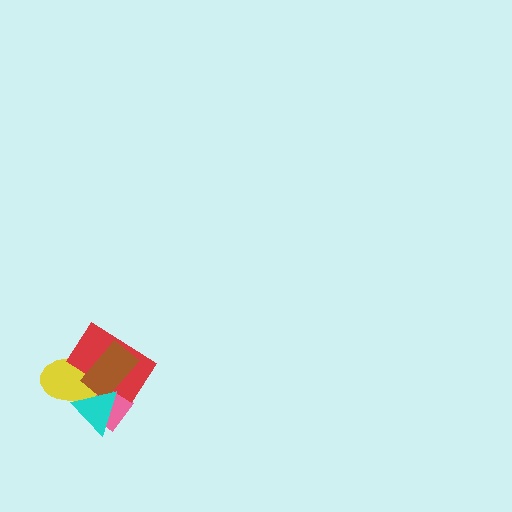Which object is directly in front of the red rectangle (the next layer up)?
The brown rectangle is directly in front of the red rectangle.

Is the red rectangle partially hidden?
Yes, it is partially covered by another shape.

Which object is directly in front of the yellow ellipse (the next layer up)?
The red rectangle is directly in front of the yellow ellipse.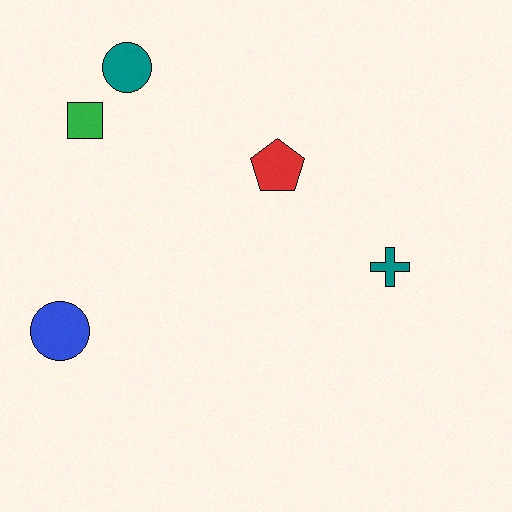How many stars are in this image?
There are no stars.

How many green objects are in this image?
There is 1 green object.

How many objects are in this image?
There are 5 objects.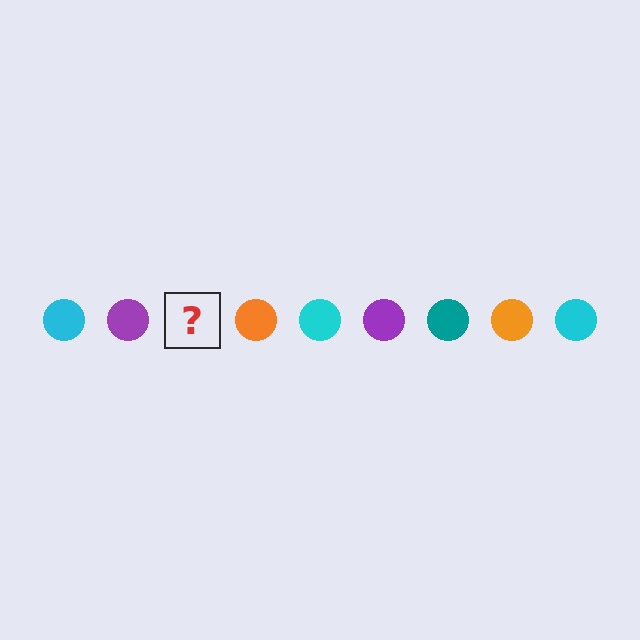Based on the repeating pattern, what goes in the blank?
The blank should be a teal circle.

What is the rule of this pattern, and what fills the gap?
The rule is that the pattern cycles through cyan, purple, teal, orange circles. The gap should be filled with a teal circle.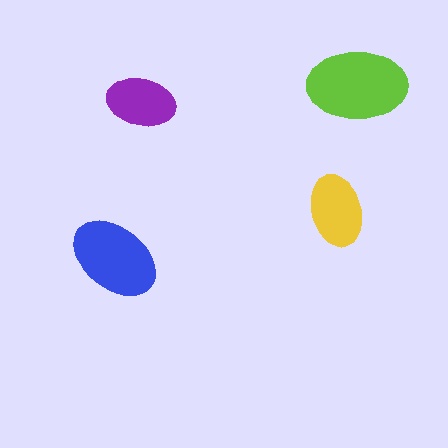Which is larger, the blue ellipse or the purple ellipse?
The blue one.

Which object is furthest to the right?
The lime ellipse is rightmost.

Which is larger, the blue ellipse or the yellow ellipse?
The blue one.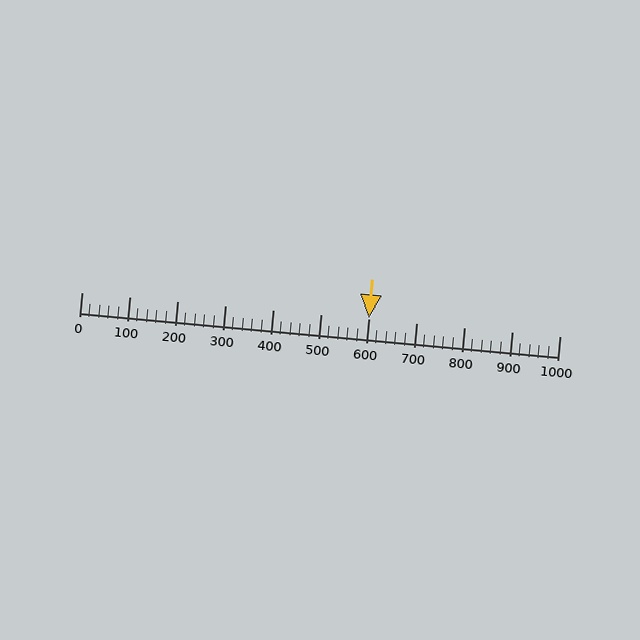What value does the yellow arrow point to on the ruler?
The yellow arrow points to approximately 600.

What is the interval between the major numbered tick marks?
The major tick marks are spaced 100 units apart.